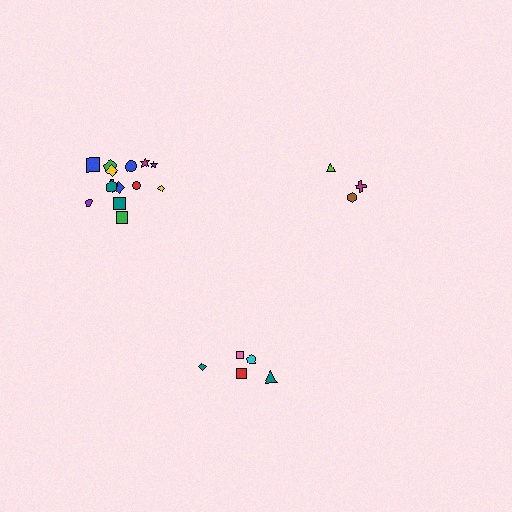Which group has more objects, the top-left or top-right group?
The top-left group.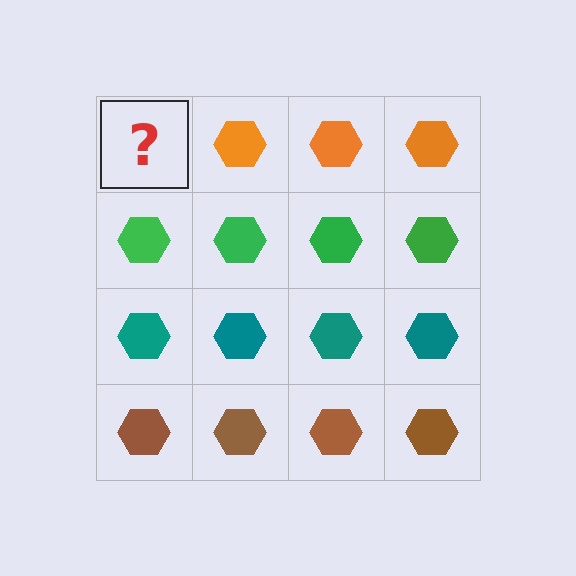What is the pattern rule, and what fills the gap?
The rule is that each row has a consistent color. The gap should be filled with an orange hexagon.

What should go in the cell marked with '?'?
The missing cell should contain an orange hexagon.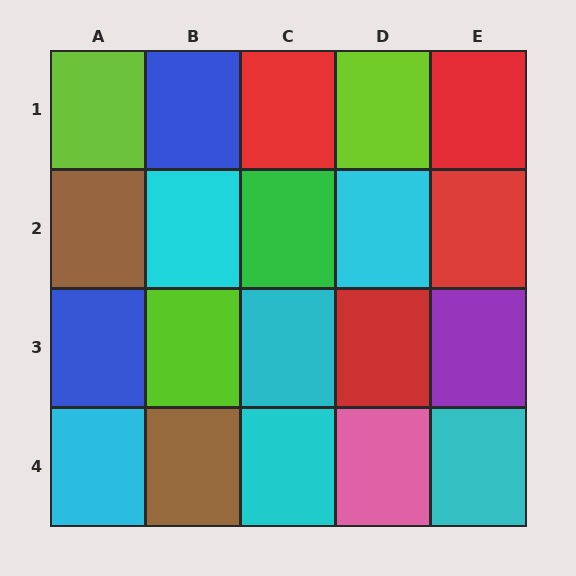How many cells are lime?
3 cells are lime.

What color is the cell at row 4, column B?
Brown.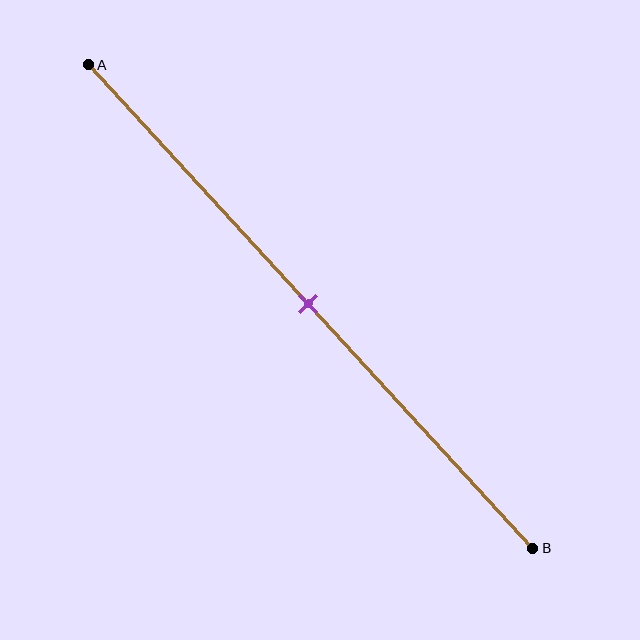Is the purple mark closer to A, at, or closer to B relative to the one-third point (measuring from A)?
The purple mark is closer to point B than the one-third point of segment AB.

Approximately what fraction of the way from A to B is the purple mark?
The purple mark is approximately 50% of the way from A to B.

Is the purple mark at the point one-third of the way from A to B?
No, the mark is at about 50% from A, not at the 33% one-third point.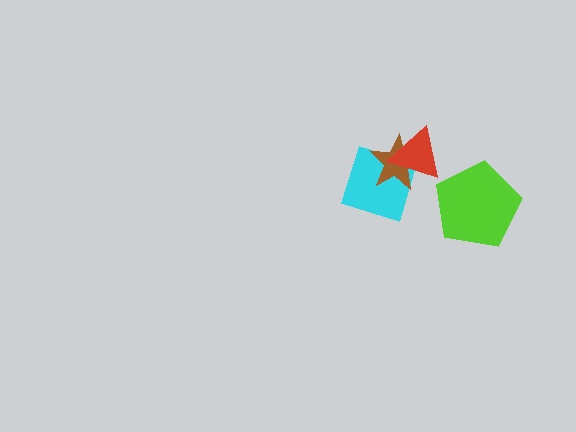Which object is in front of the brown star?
The red triangle is in front of the brown star.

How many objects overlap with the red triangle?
2 objects overlap with the red triangle.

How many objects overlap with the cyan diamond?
2 objects overlap with the cyan diamond.